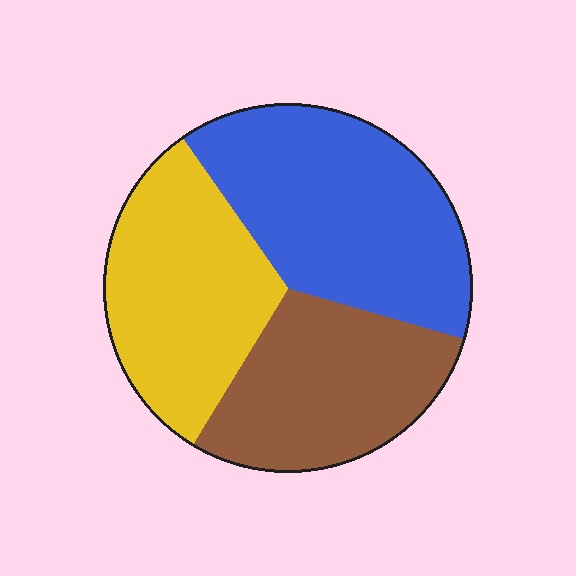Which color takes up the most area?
Blue, at roughly 40%.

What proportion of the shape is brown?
Brown covers 29% of the shape.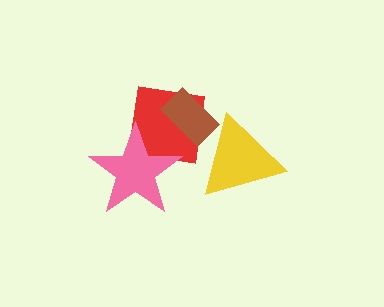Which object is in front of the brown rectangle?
The yellow triangle is in front of the brown rectangle.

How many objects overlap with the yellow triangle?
1 object overlaps with the yellow triangle.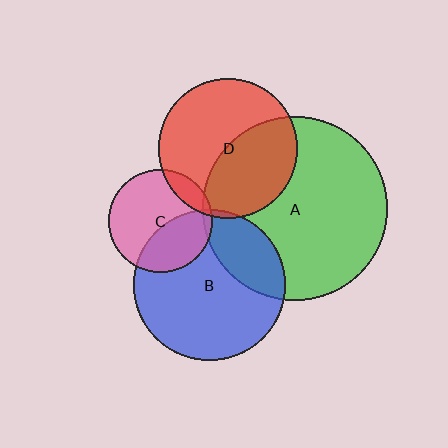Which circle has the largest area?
Circle A (green).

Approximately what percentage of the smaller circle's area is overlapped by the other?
Approximately 45%.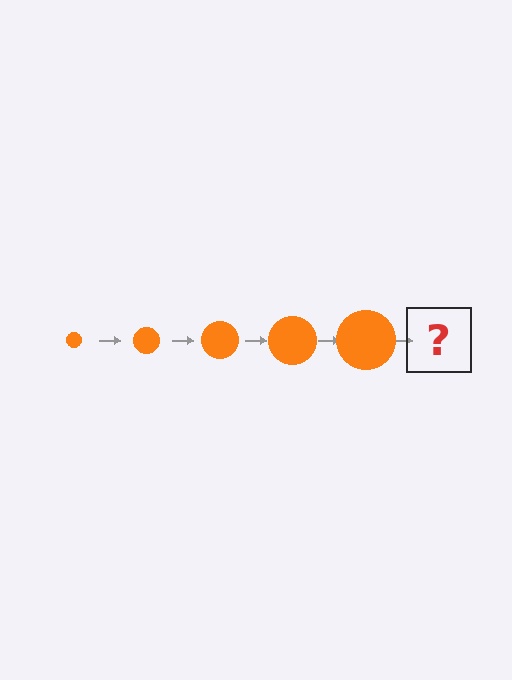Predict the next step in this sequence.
The next step is an orange circle, larger than the previous one.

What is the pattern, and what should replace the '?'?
The pattern is that the circle gets progressively larger each step. The '?' should be an orange circle, larger than the previous one.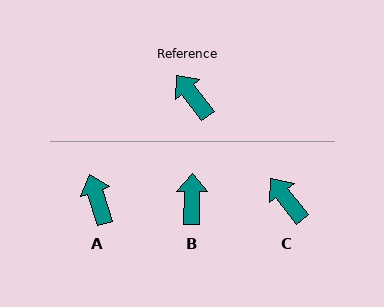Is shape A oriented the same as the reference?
No, it is off by about 21 degrees.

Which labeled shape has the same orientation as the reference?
C.